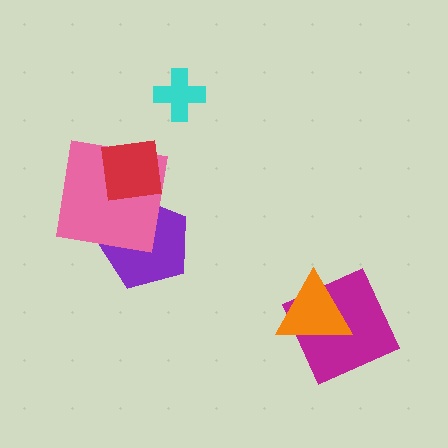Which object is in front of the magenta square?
The orange triangle is in front of the magenta square.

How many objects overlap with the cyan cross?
0 objects overlap with the cyan cross.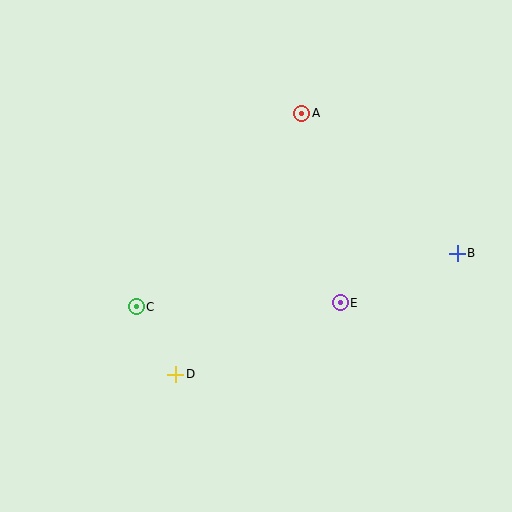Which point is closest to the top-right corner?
Point A is closest to the top-right corner.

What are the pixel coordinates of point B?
Point B is at (457, 253).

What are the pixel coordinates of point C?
Point C is at (136, 307).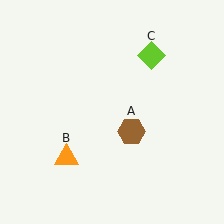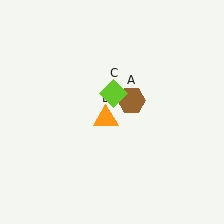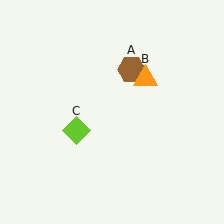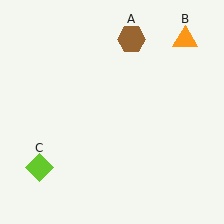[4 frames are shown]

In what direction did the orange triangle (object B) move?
The orange triangle (object B) moved up and to the right.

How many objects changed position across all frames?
3 objects changed position: brown hexagon (object A), orange triangle (object B), lime diamond (object C).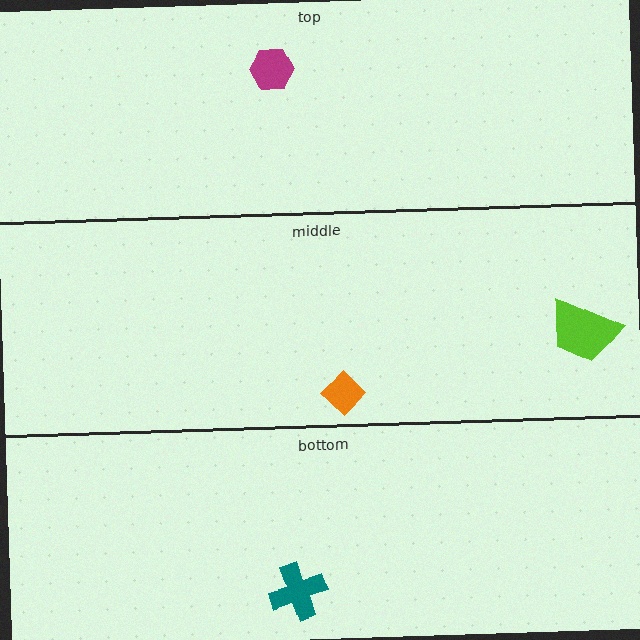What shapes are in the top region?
The magenta hexagon.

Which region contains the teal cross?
The bottom region.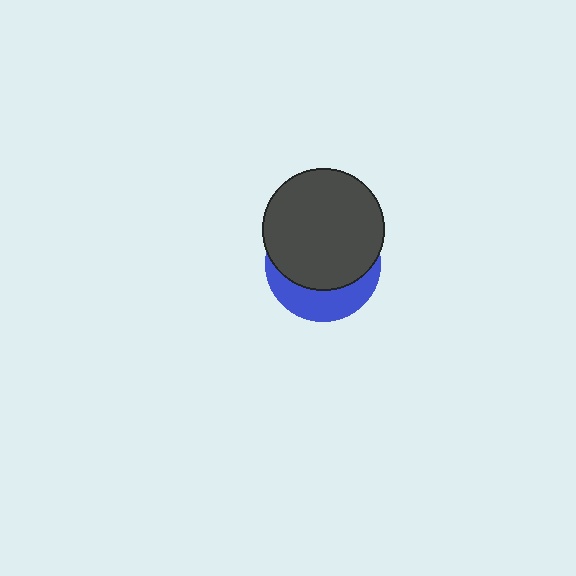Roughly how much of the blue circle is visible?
A small part of it is visible (roughly 32%).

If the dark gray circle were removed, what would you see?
You would see the complete blue circle.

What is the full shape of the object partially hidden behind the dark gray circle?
The partially hidden object is a blue circle.